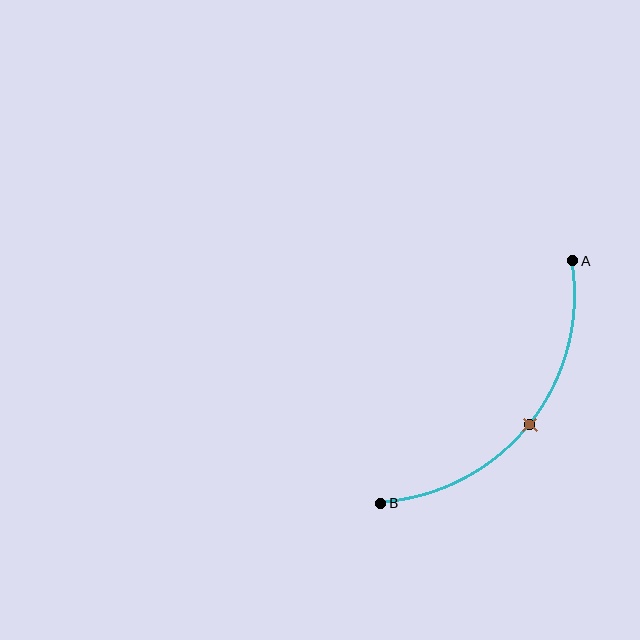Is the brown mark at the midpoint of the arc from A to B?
Yes. The brown mark lies on the arc at equal arc-length from both A and B — it is the arc midpoint.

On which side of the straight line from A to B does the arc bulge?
The arc bulges below and to the right of the straight line connecting A and B.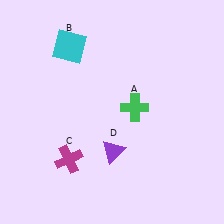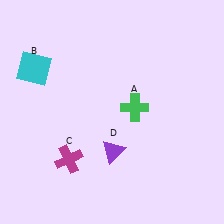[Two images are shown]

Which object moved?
The cyan square (B) moved left.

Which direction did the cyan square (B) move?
The cyan square (B) moved left.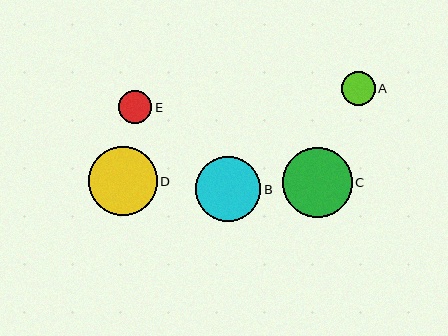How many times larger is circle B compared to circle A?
Circle B is approximately 1.9 times the size of circle A.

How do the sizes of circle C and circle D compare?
Circle C and circle D are approximately the same size.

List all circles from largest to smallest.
From largest to smallest: C, D, B, A, E.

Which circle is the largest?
Circle C is the largest with a size of approximately 70 pixels.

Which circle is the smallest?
Circle E is the smallest with a size of approximately 33 pixels.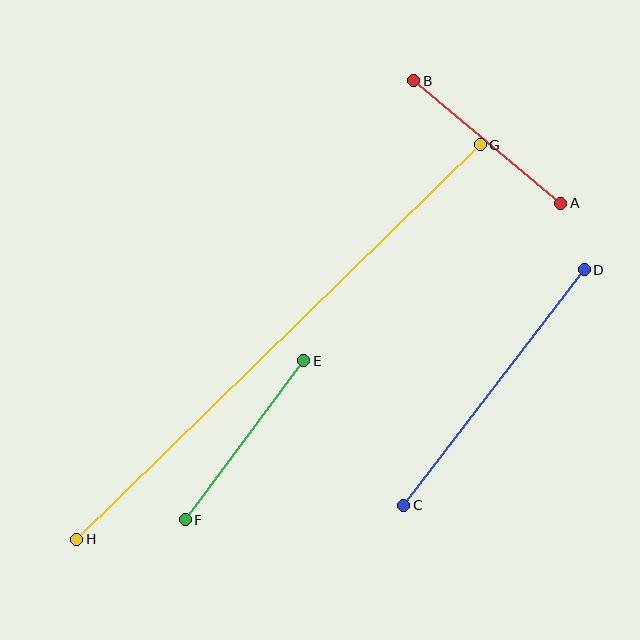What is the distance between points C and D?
The distance is approximately 296 pixels.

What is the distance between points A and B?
The distance is approximately 191 pixels.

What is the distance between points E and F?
The distance is approximately 198 pixels.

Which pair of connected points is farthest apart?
Points G and H are farthest apart.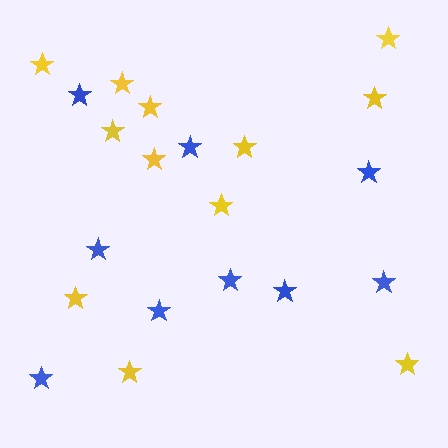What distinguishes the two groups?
There are 2 groups: one group of yellow stars (12) and one group of blue stars (9).